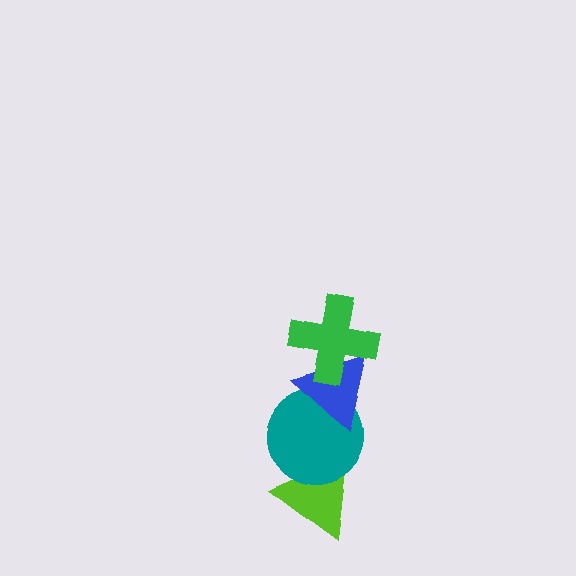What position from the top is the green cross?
The green cross is 1st from the top.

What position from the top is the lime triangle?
The lime triangle is 4th from the top.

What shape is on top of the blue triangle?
The green cross is on top of the blue triangle.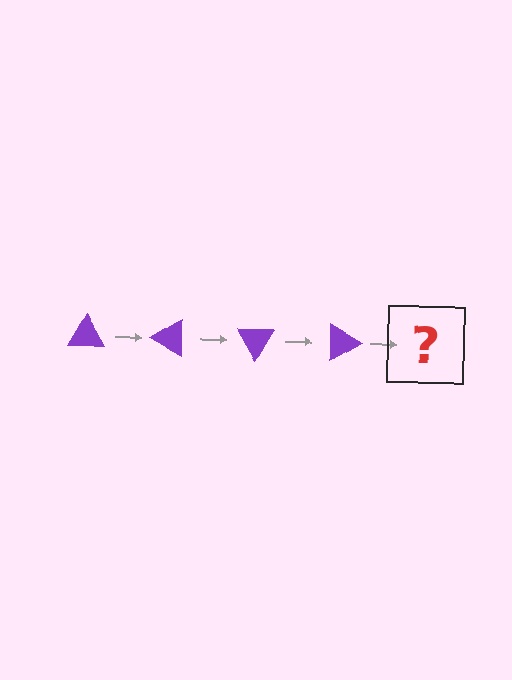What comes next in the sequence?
The next element should be a purple triangle rotated 120 degrees.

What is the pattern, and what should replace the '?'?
The pattern is that the triangle rotates 30 degrees each step. The '?' should be a purple triangle rotated 120 degrees.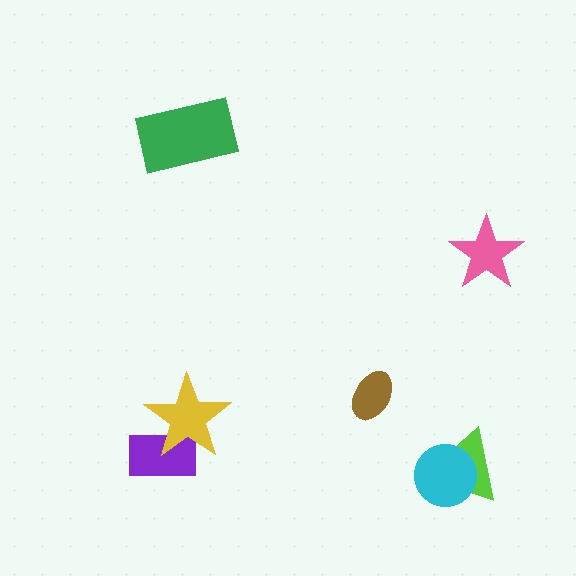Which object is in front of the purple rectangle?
The yellow star is in front of the purple rectangle.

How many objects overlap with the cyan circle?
1 object overlaps with the cyan circle.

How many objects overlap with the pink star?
0 objects overlap with the pink star.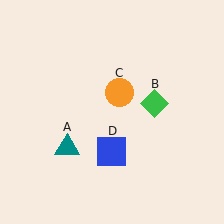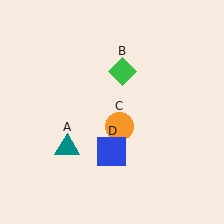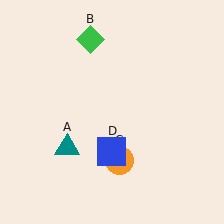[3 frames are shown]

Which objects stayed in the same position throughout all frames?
Teal triangle (object A) and blue square (object D) remained stationary.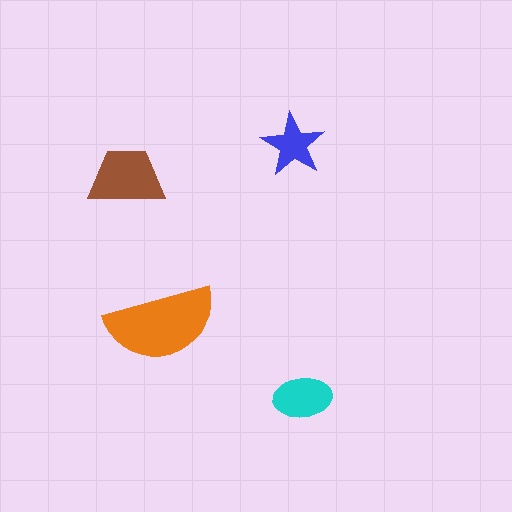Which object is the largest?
The orange semicircle.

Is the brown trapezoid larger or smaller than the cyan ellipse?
Larger.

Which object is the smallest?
The blue star.